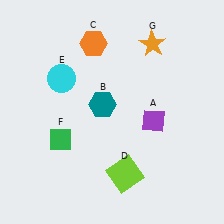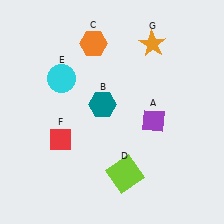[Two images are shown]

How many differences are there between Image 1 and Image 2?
There is 1 difference between the two images.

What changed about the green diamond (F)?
In Image 1, F is green. In Image 2, it changed to red.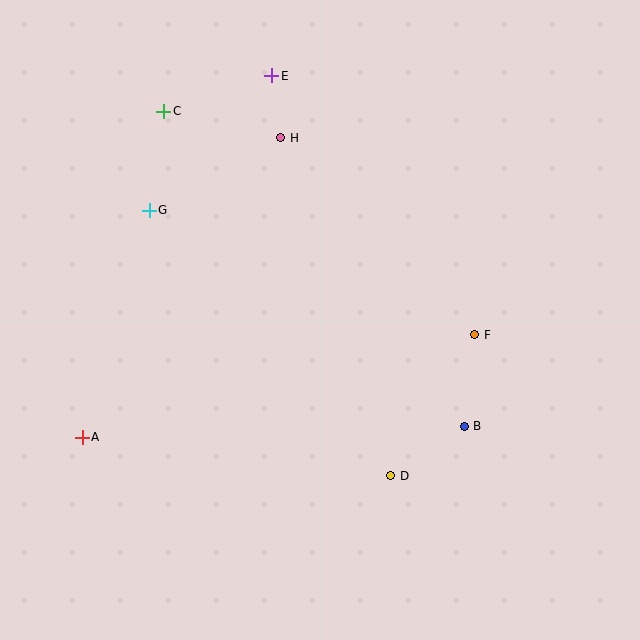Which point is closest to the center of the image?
Point F at (475, 335) is closest to the center.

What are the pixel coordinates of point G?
Point G is at (149, 210).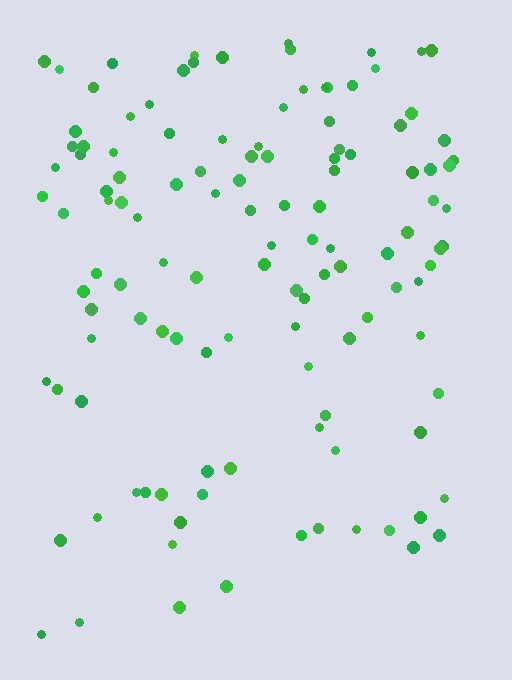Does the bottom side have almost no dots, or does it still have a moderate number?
Still a moderate number, just noticeably fewer than the top.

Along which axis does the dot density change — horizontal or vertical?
Vertical.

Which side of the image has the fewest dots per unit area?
The bottom.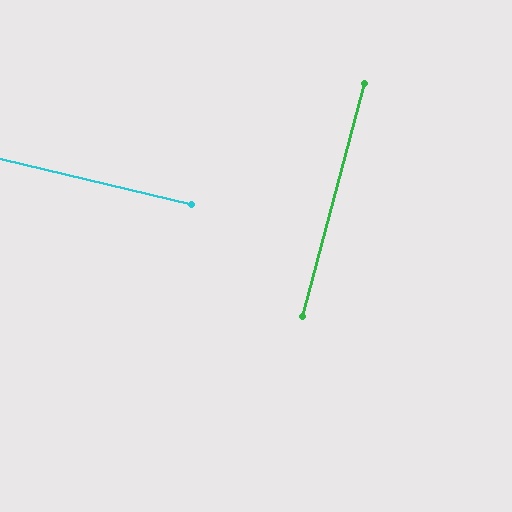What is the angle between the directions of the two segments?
Approximately 88 degrees.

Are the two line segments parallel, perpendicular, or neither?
Perpendicular — they meet at approximately 88°.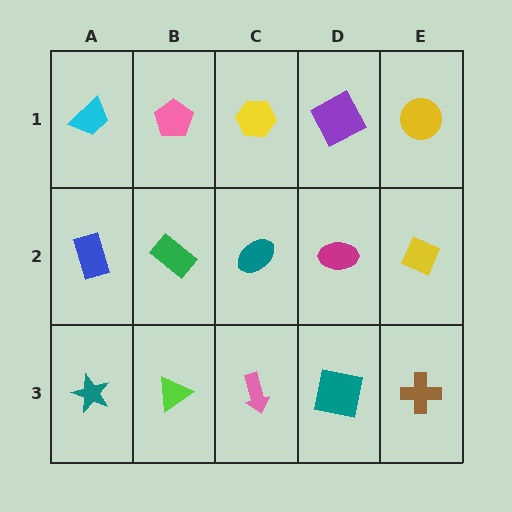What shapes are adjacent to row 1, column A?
A blue rectangle (row 2, column A), a pink pentagon (row 1, column B).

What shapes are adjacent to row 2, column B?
A pink pentagon (row 1, column B), a lime triangle (row 3, column B), a blue rectangle (row 2, column A), a teal ellipse (row 2, column C).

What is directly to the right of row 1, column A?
A pink pentagon.